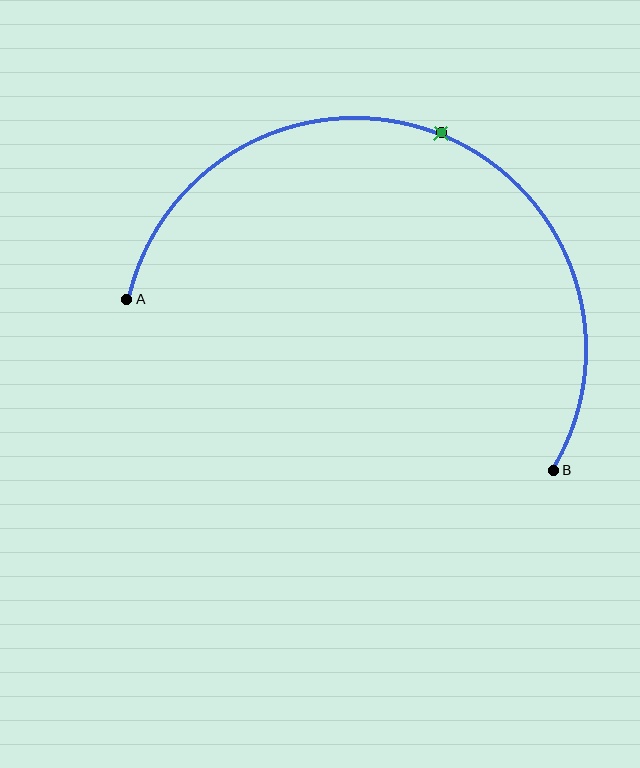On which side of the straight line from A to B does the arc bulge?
The arc bulges above the straight line connecting A and B.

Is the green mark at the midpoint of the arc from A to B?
Yes. The green mark lies on the arc at equal arc-length from both A and B — it is the arc midpoint.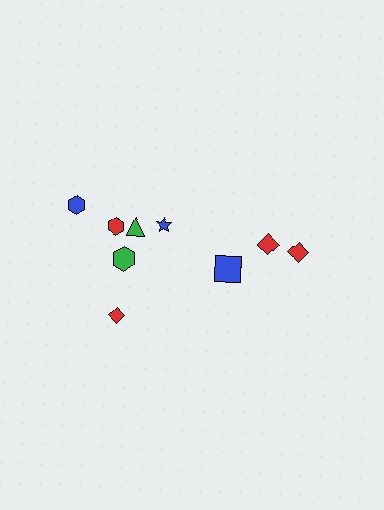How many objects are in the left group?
There are 6 objects.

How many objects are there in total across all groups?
There are 9 objects.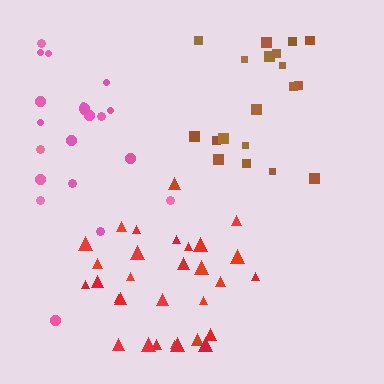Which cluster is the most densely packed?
Brown.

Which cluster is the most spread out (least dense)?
Pink.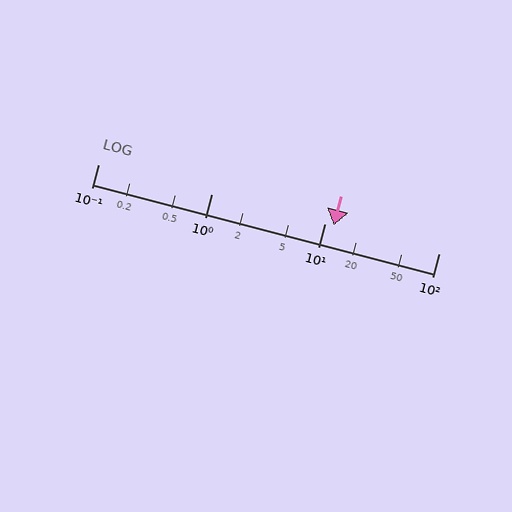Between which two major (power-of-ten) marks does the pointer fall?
The pointer is between 10 and 100.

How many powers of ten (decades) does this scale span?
The scale spans 3 decades, from 0.1 to 100.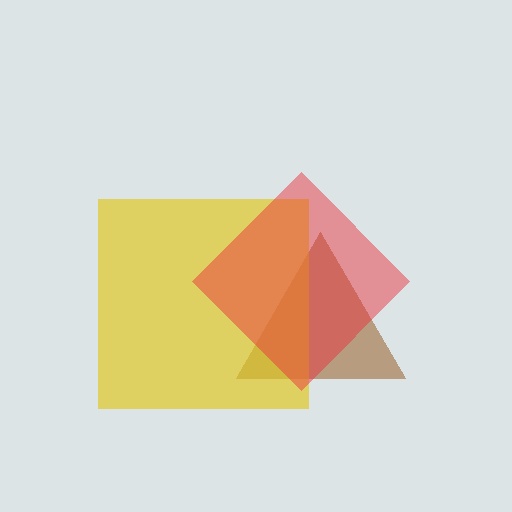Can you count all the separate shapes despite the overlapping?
Yes, there are 3 separate shapes.